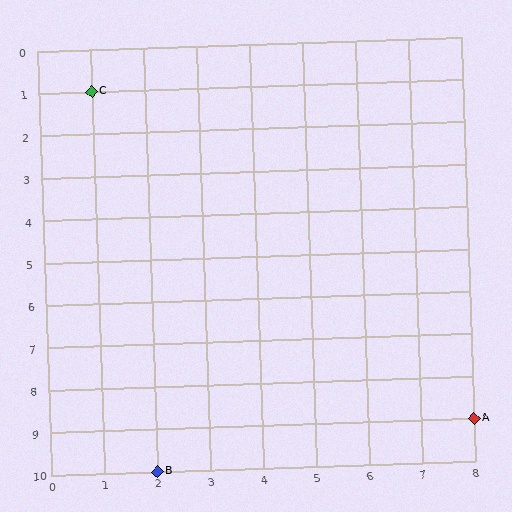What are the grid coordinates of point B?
Point B is at grid coordinates (2, 10).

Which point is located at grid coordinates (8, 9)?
Point A is at (8, 9).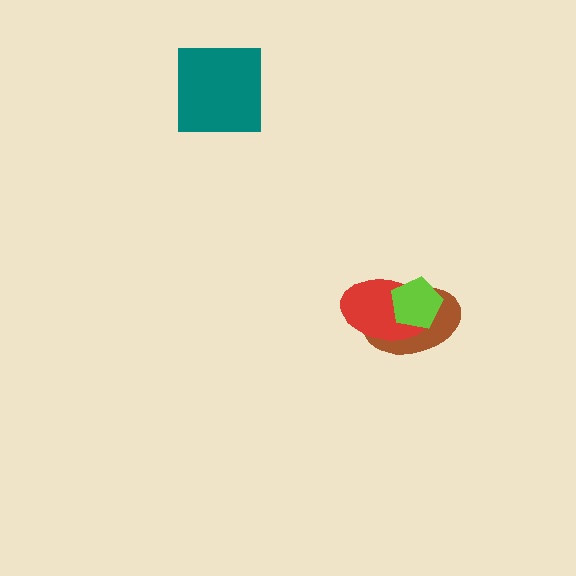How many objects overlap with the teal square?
0 objects overlap with the teal square.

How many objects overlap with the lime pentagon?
2 objects overlap with the lime pentagon.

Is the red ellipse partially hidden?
Yes, it is partially covered by another shape.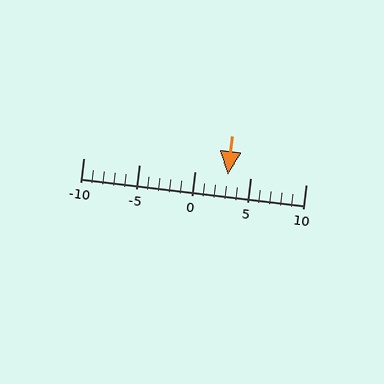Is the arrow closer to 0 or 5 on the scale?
The arrow is closer to 5.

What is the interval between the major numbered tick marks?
The major tick marks are spaced 5 units apart.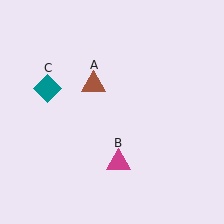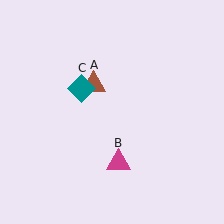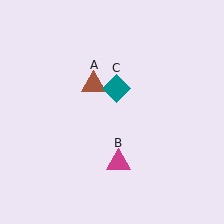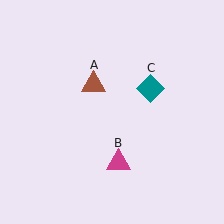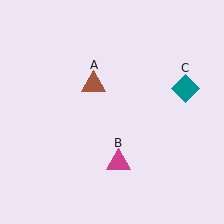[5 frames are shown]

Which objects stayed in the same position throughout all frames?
Brown triangle (object A) and magenta triangle (object B) remained stationary.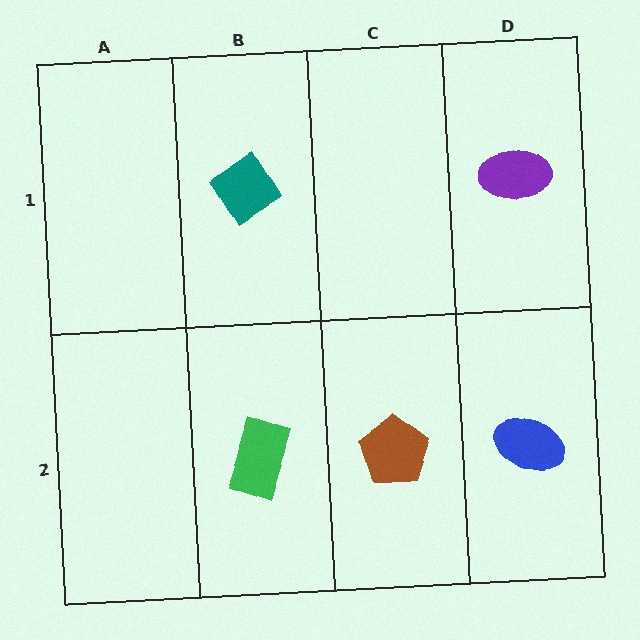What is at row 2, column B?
A green rectangle.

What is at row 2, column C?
A brown pentagon.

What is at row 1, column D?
A purple ellipse.